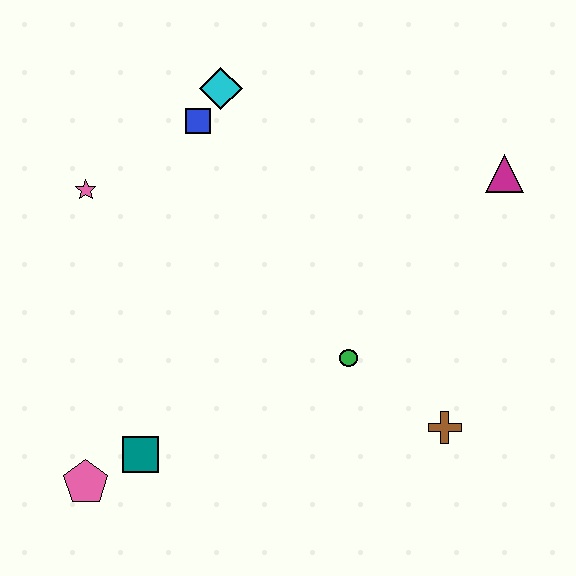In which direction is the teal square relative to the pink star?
The teal square is below the pink star.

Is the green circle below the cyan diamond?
Yes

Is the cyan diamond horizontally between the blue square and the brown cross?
Yes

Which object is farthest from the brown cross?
The pink star is farthest from the brown cross.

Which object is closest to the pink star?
The blue square is closest to the pink star.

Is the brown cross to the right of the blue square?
Yes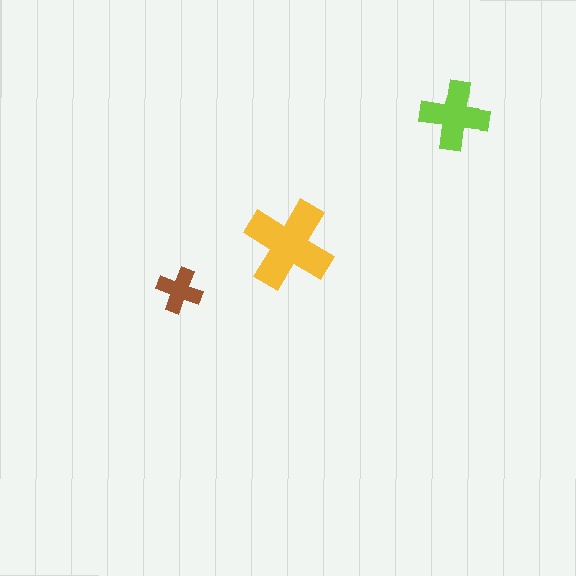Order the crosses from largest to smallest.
the yellow one, the lime one, the brown one.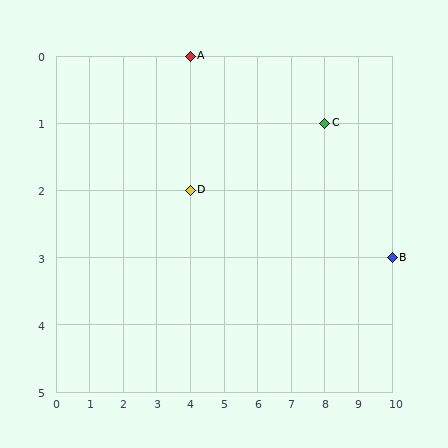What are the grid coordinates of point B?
Point B is at grid coordinates (10, 3).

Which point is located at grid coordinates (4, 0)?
Point A is at (4, 0).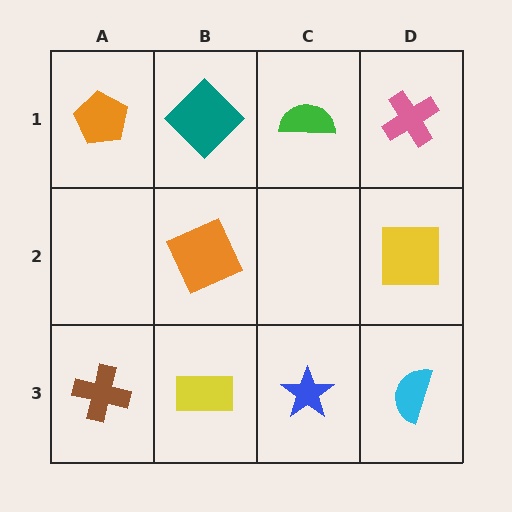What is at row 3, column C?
A blue star.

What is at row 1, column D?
A pink cross.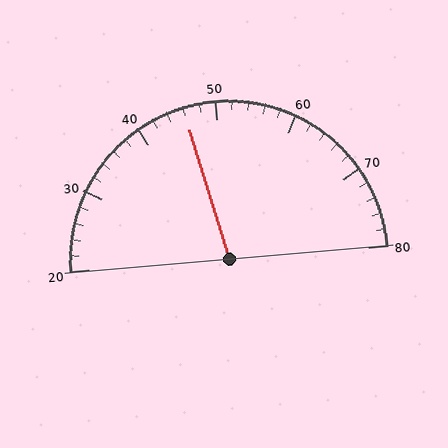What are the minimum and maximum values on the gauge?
The gauge ranges from 20 to 80.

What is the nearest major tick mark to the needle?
The nearest major tick mark is 50.